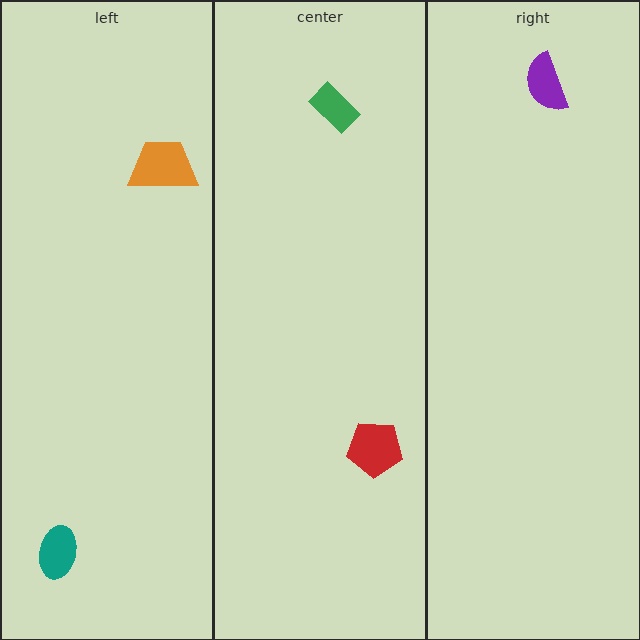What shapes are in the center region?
The red pentagon, the green rectangle.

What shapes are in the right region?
The purple semicircle.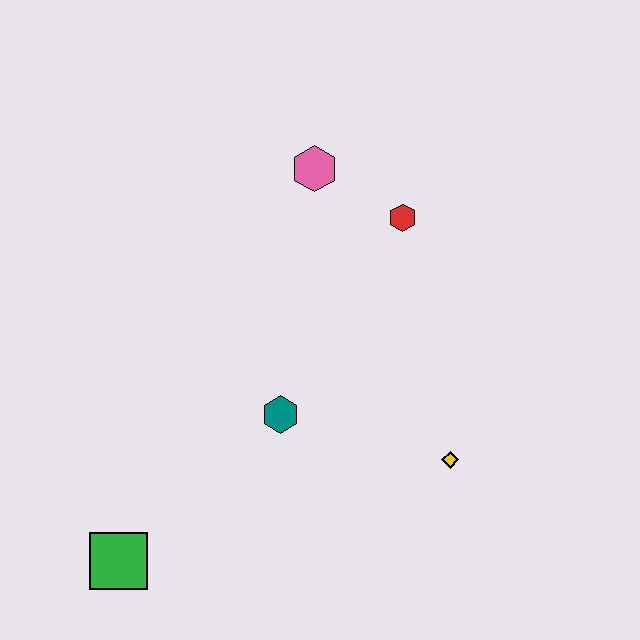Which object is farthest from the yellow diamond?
The green square is farthest from the yellow diamond.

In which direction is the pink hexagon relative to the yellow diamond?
The pink hexagon is above the yellow diamond.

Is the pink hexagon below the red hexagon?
No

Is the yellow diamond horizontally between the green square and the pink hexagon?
No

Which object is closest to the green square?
The teal hexagon is closest to the green square.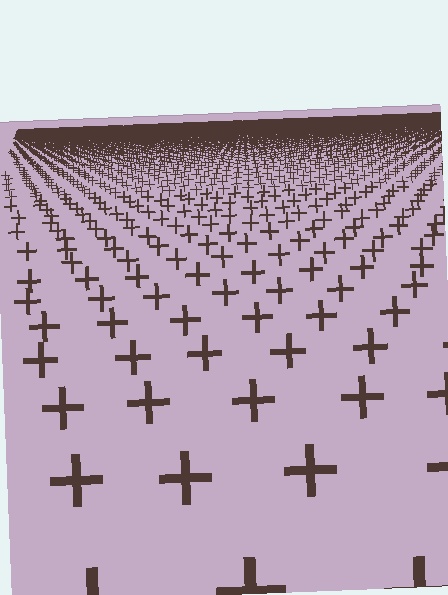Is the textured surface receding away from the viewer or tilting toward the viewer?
The surface is receding away from the viewer. Texture elements get smaller and denser toward the top.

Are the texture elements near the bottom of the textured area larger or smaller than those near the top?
Larger. Near the bottom, elements are closer to the viewer and appear at a bigger on-screen size.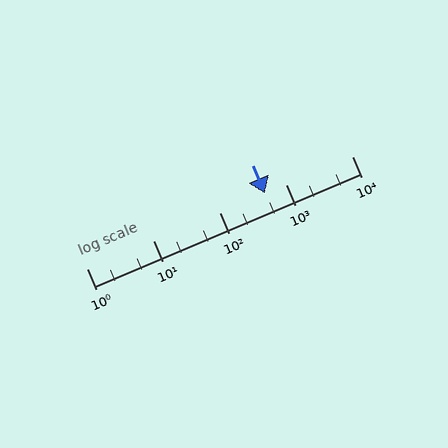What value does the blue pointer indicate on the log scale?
The pointer indicates approximately 480.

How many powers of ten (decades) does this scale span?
The scale spans 4 decades, from 1 to 10000.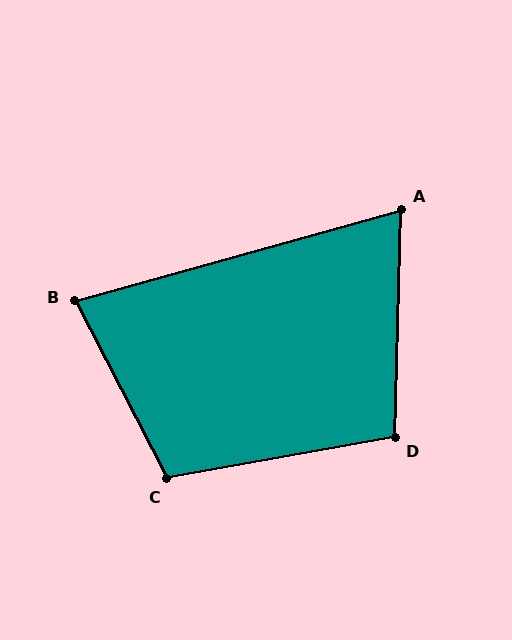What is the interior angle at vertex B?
Approximately 78 degrees (acute).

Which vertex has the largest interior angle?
C, at approximately 107 degrees.